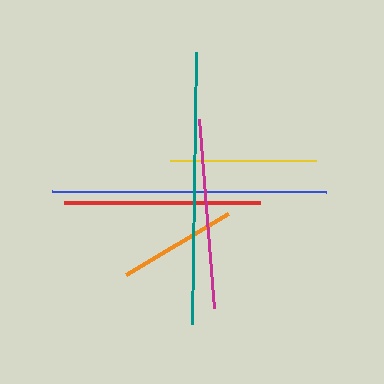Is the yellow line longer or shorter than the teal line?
The teal line is longer than the yellow line.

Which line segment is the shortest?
The orange line is the shortest at approximately 119 pixels.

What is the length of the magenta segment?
The magenta segment is approximately 190 pixels long.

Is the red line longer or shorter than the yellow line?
The red line is longer than the yellow line.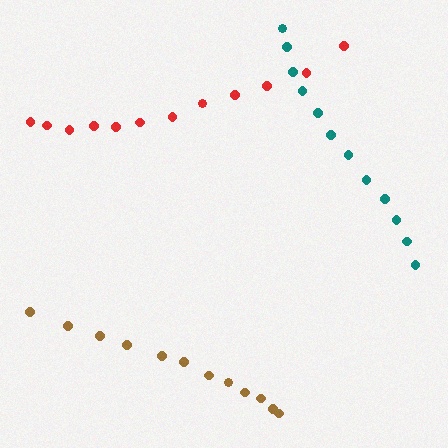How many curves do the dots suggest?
There are 3 distinct paths.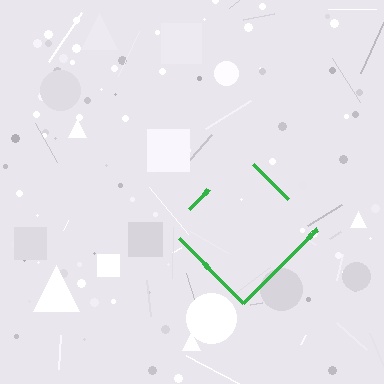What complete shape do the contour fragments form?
The contour fragments form a diamond.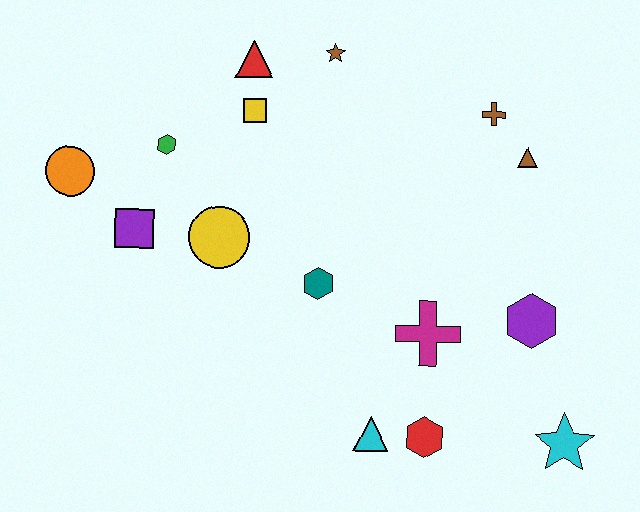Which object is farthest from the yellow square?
The cyan star is farthest from the yellow square.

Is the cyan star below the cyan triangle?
Yes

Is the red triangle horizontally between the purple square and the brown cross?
Yes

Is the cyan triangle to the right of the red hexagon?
No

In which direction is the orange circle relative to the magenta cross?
The orange circle is to the left of the magenta cross.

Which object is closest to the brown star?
The red triangle is closest to the brown star.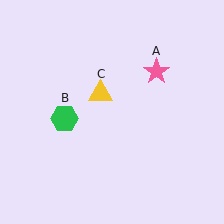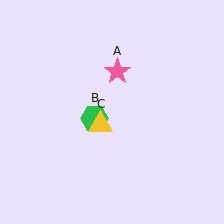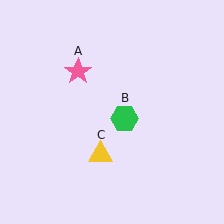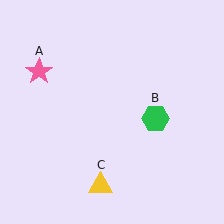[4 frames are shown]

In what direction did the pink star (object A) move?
The pink star (object A) moved left.